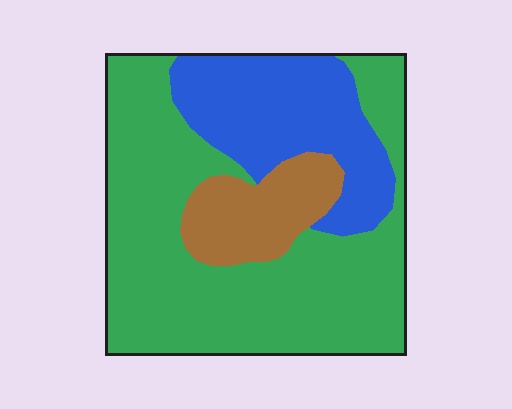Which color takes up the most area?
Green, at roughly 60%.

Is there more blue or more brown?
Blue.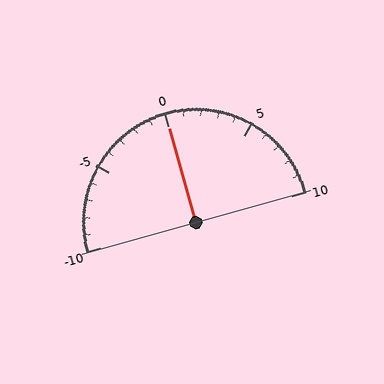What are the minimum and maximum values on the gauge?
The gauge ranges from -10 to 10.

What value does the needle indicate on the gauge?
The needle indicates approximately 0.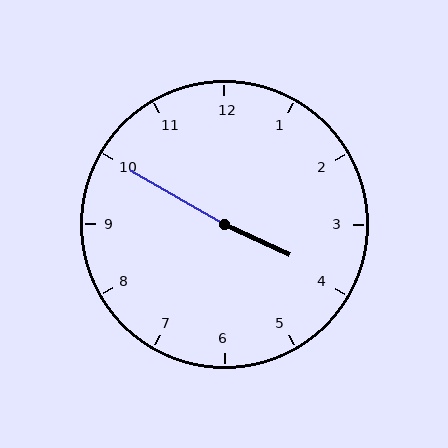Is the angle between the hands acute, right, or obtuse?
It is obtuse.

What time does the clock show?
3:50.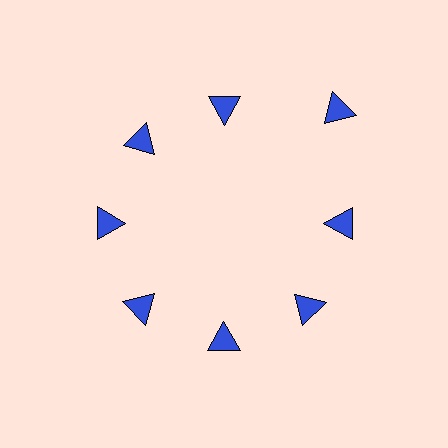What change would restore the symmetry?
The symmetry would be restored by moving it inward, back onto the ring so that all 8 triangles sit at equal angles and equal distance from the center.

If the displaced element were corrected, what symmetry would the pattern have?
It would have 8-fold rotational symmetry — the pattern would map onto itself every 45 degrees.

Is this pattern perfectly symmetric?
No. The 8 blue triangles are arranged in a ring, but one element near the 2 o'clock position is pushed outward from the center, breaking the 8-fold rotational symmetry.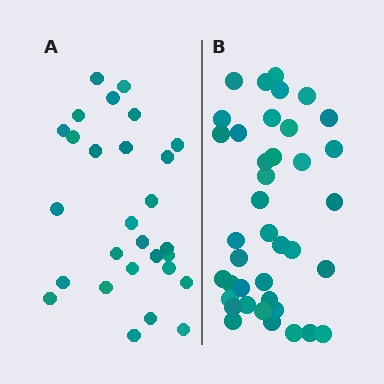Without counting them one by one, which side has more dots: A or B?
Region B (the right region) has more dots.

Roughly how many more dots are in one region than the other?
Region B has roughly 12 or so more dots than region A.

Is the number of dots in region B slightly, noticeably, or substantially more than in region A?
Region B has noticeably more, but not dramatically so. The ratio is roughly 1.4 to 1.